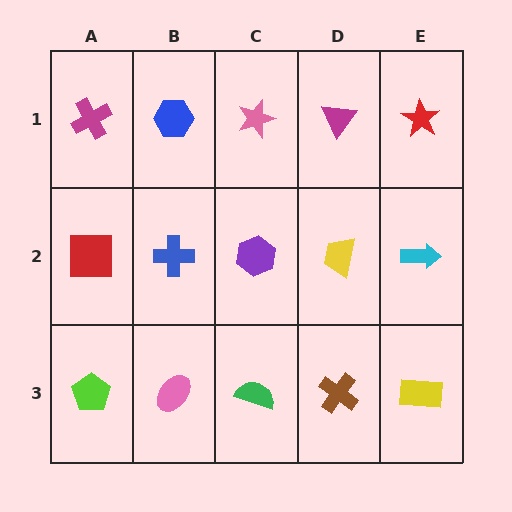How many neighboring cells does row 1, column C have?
3.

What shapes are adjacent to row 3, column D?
A yellow trapezoid (row 2, column D), a green semicircle (row 3, column C), a yellow rectangle (row 3, column E).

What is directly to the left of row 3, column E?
A brown cross.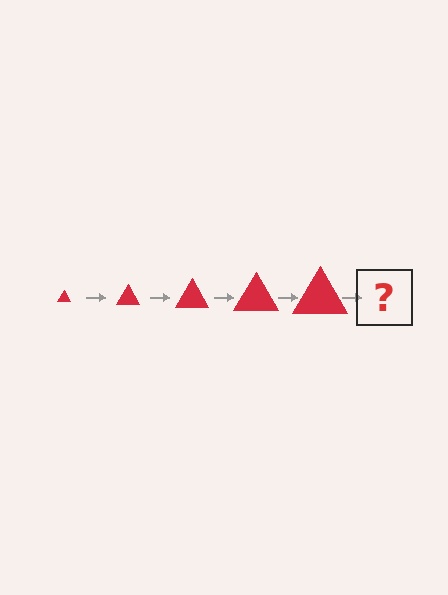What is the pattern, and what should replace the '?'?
The pattern is that the triangle gets progressively larger each step. The '?' should be a red triangle, larger than the previous one.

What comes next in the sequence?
The next element should be a red triangle, larger than the previous one.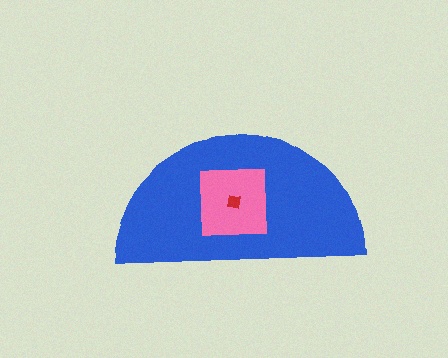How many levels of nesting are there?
3.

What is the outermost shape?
The blue semicircle.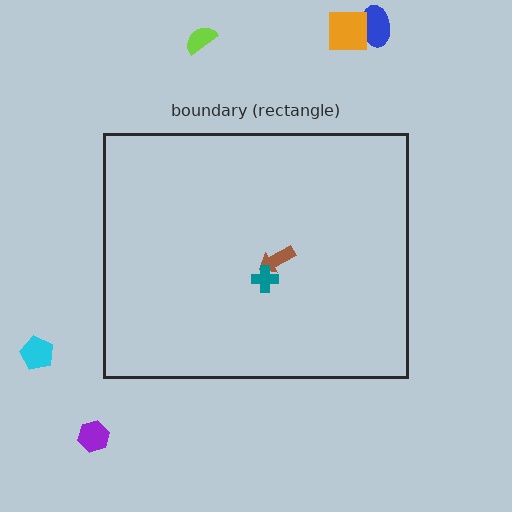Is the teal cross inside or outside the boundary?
Inside.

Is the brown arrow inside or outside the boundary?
Inside.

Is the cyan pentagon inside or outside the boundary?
Outside.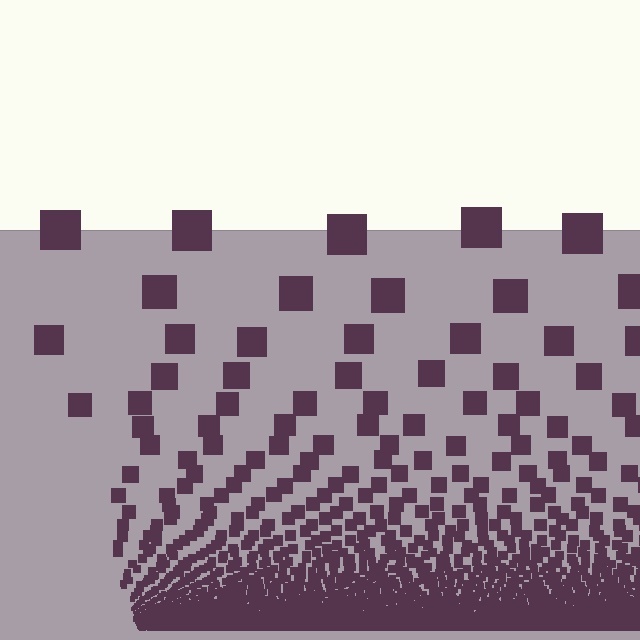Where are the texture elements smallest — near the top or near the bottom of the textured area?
Near the bottom.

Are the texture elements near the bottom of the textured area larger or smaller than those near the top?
Smaller. The gradient is inverted — elements near the bottom are smaller and denser.